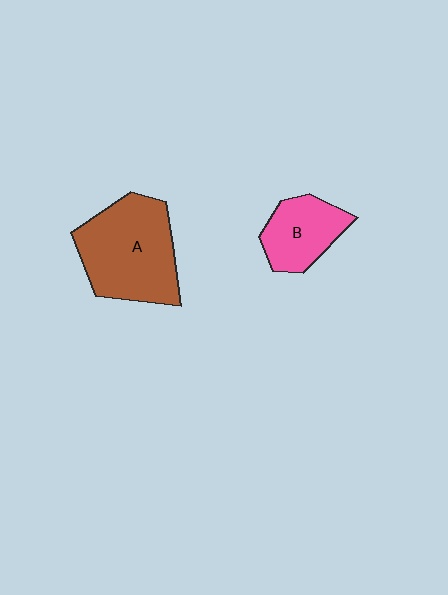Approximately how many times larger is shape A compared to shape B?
Approximately 1.8 times.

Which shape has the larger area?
Shape A (brown).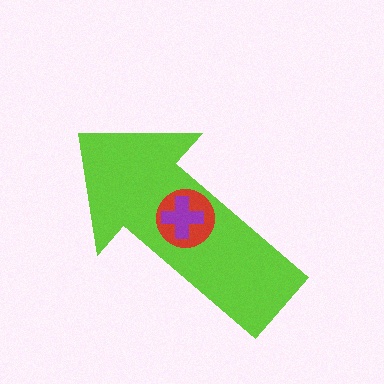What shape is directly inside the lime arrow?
The red circle.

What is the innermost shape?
The purple cross.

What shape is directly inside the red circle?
The purple cross.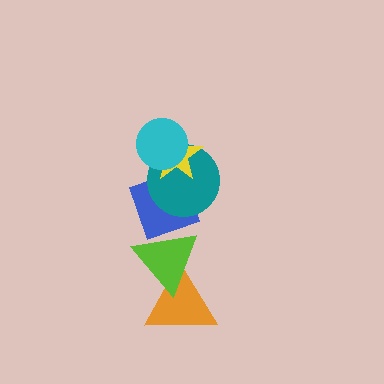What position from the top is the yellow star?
The yellow star is 2nd from the top.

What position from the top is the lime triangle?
The lime triangle is 5th from the top.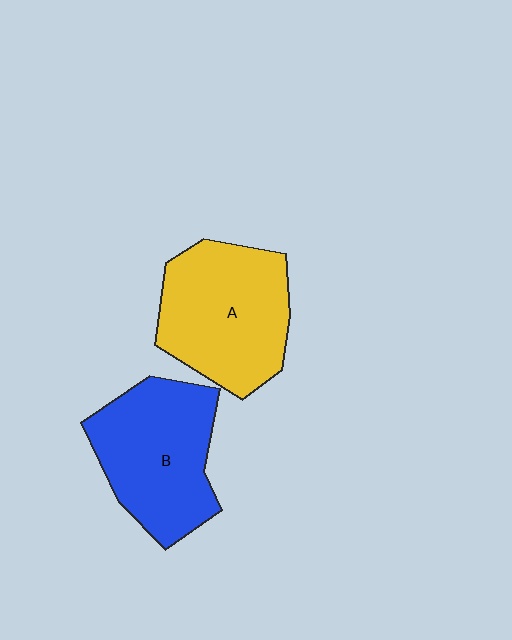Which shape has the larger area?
Shape A (yellow).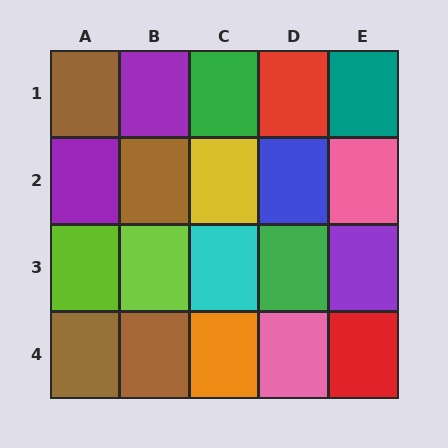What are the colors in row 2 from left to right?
Purple, brown, yellow, blue, pink.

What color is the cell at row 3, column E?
Purple.